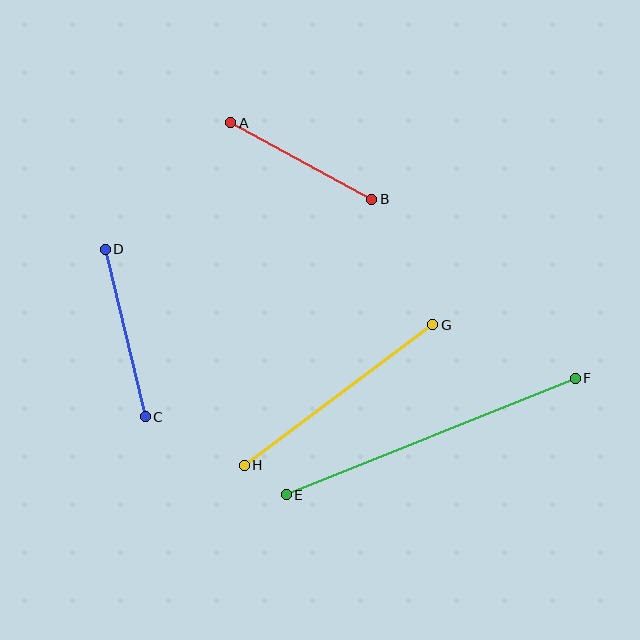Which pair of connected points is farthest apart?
Points E and F are farthest apart.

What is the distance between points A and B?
The distance is approximately 160 pixels.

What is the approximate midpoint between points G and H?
The midpoint is at approximately (338, 395) pixels.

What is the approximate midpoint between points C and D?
The midpoint is at approximately (125, 333) pixels.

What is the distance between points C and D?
The distance is approximately 172 pixels.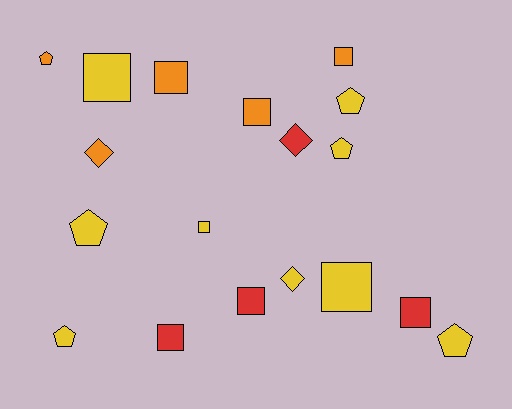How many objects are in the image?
There are 18 objects.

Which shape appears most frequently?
Square, with 9 objects.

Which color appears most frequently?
Yellow, with 9 objects.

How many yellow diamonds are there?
There is 1 yellow diamond.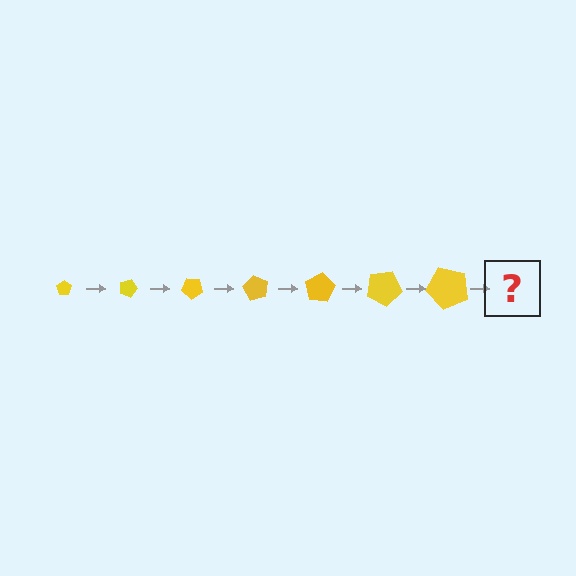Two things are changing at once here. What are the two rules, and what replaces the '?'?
The two rules are that the pentagon grows larger each step and it rotates 20 degrees each step. The '?' should be a pentagon, larger than the previous one and rotated 140 degrees from the start.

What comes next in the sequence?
The next element should be a pentagon, larger than the previous one and rotated 140 degrees from the start.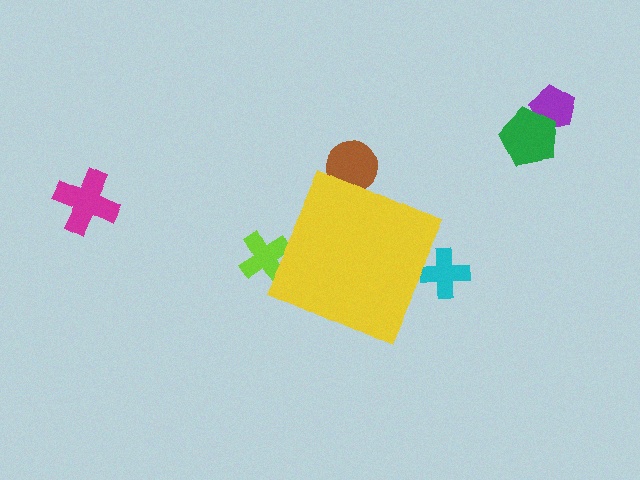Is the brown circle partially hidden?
Yes, the brown circle is partially hidden behind the yellow diamond.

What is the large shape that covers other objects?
A yellow diamond.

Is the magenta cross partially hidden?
No, the magenta cross is fully visible.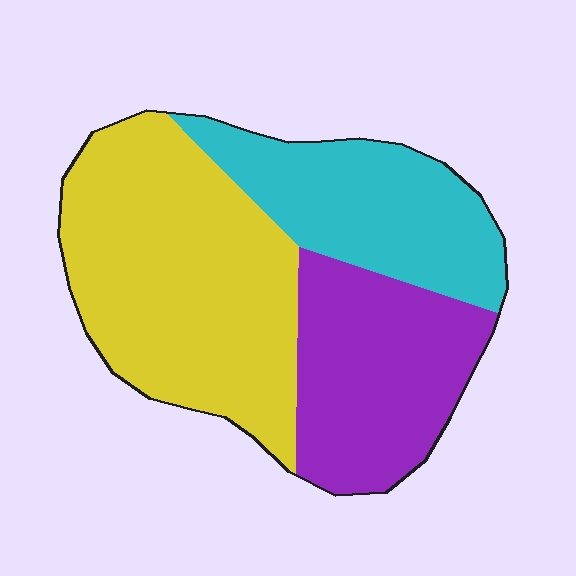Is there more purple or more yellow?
Yellow.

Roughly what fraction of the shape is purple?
Purple covers around 30% of the shape.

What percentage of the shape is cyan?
Cyan takes up about one quarter (1/4) of the shape.